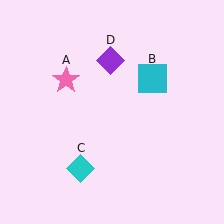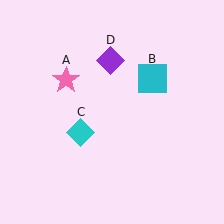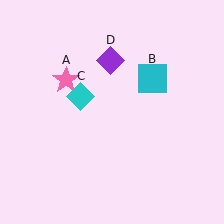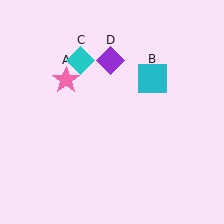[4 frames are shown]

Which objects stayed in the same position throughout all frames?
Pink star (object A) and cyan square (object B) and purple diamond (object D) remained stationary.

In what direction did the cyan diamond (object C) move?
The cyan diamond (object C) moved up.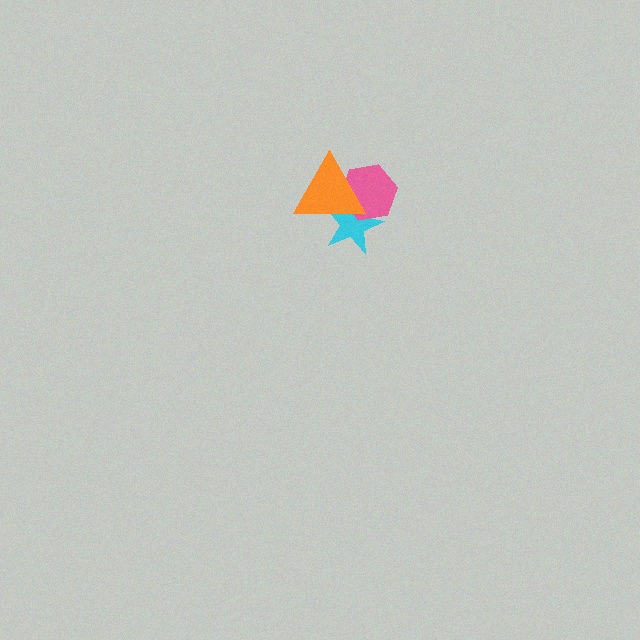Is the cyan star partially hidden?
Yes, it is partially covered by another shape.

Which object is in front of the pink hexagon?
The orange triangle is in front of the pink hexagon.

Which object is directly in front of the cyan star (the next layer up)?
The pink hexagon is directly in front of the cyan star.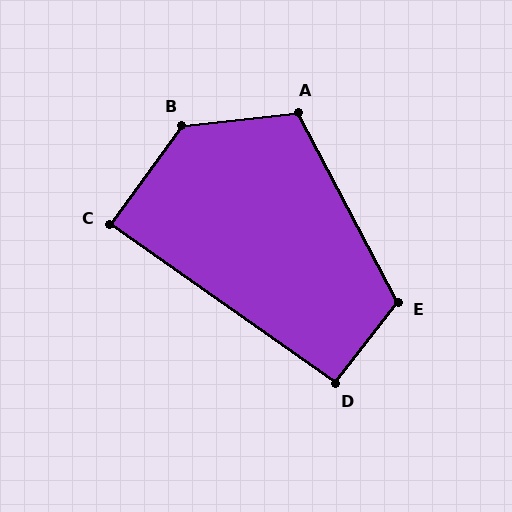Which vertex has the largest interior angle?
B, at approximately 133 degrees.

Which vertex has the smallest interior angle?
C, at approximately 89 degrees.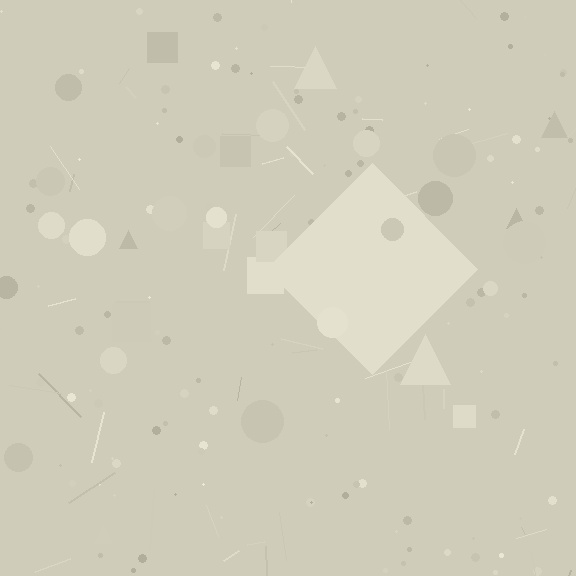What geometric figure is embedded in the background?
A diamond is embedded in the background.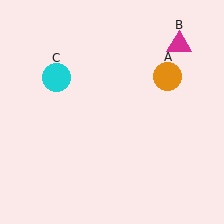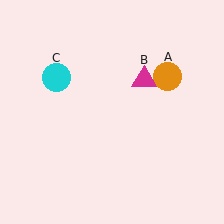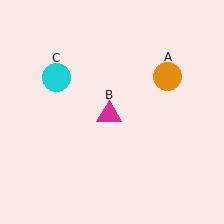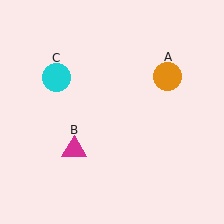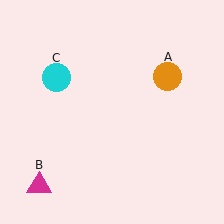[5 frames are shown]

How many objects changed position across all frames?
1 object changed position: magenta triangle (object B).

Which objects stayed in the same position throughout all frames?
Orange circle (object A) and cyan circle (object C) remained stationary.